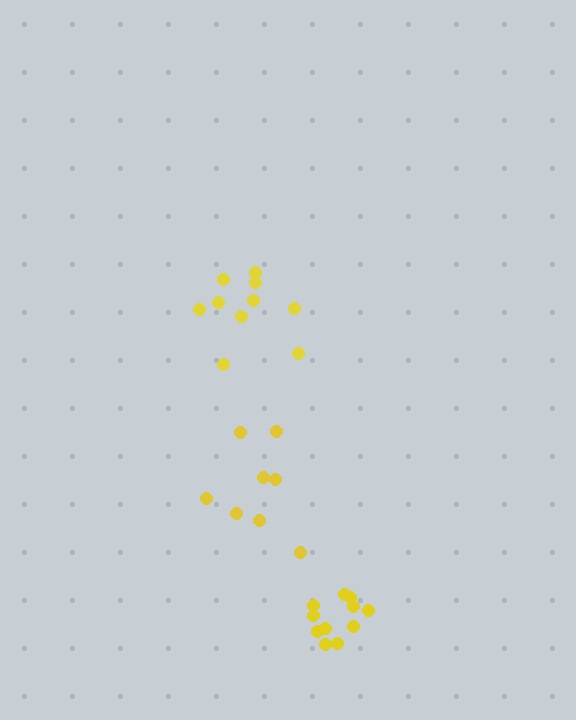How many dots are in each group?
Group 1: 10 dots, Group 2: 8 dots, Group 3: 11 dots (29 total).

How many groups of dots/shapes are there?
There are 3 groups.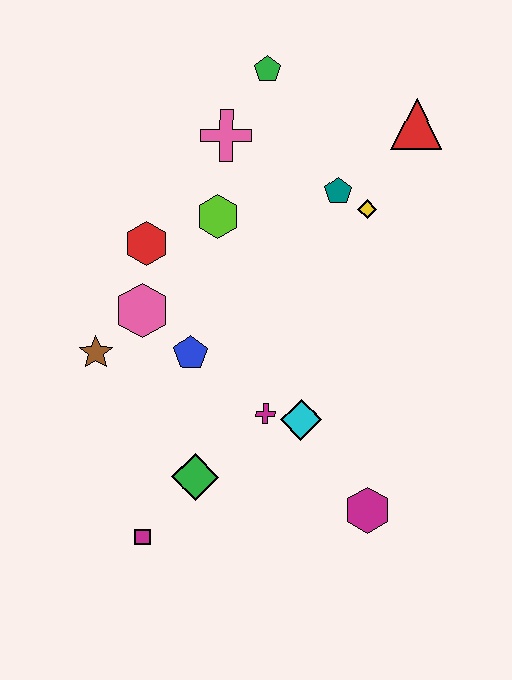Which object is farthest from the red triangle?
The magenta square is farthest from the red triangle.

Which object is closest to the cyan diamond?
The magenta cross is closest to the cyan diamond.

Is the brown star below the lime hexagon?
Yes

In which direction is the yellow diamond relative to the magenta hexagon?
The yellow diamond is above the magenta hexagon.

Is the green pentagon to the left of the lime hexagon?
No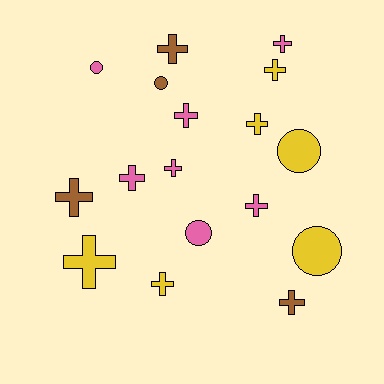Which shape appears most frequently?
Cross, with 12 objects.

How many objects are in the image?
There are 17 objects.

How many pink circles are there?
There are 2 pink circles.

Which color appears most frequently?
Pink, with 7 objects.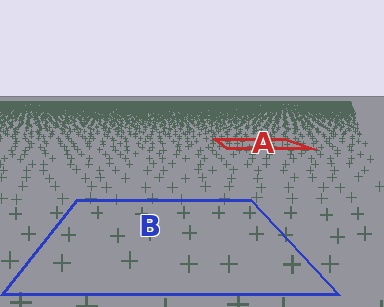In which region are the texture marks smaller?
The texture marks are smaller in region A, because it is farther away.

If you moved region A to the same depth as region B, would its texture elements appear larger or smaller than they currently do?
They would appear larger. At a closer depth, the same texture elements are projected at a bigger on-screen size.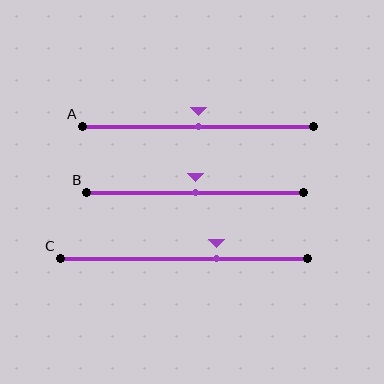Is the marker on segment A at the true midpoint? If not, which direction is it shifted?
Yes, the marker on segment A is at the true midpoint.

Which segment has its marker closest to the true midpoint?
Segment A has its marker closest to the true midpoint.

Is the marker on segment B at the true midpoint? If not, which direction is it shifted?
Yes, the marker on segment B is at the true midpoint.